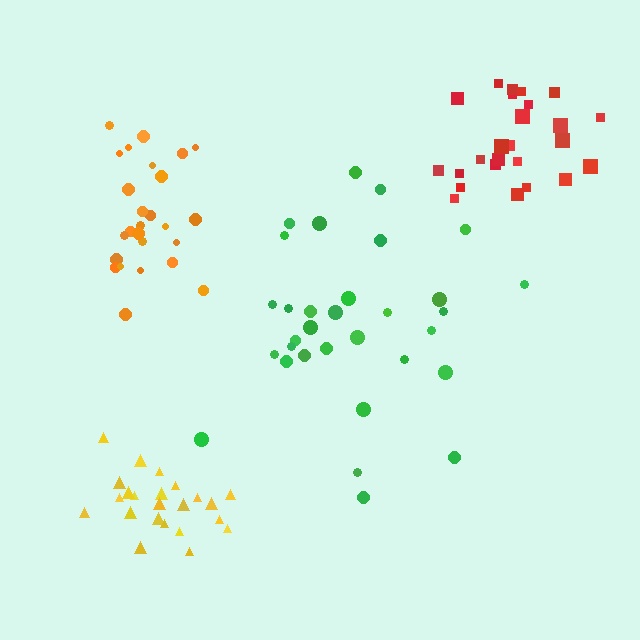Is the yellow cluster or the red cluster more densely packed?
Yellow.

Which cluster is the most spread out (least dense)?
Green.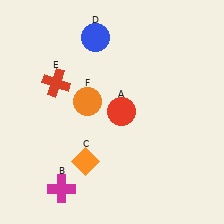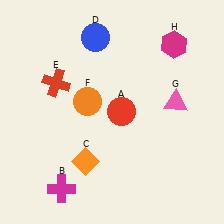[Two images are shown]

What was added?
A pink triangle (G), a magenta hexagon (H) were added in Image 2.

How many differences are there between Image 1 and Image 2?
There are 2 differences between the two images.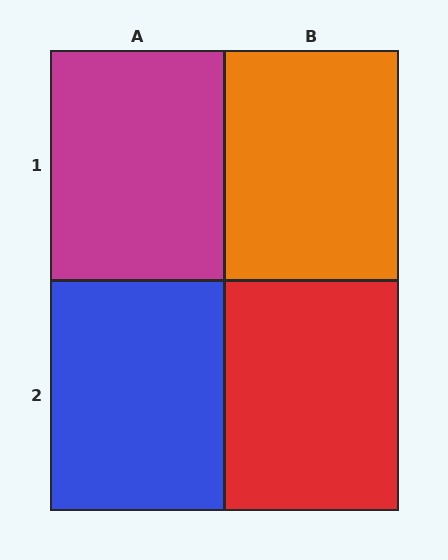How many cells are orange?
1 cell is orange.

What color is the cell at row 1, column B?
Orange.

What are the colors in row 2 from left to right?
Blue, red.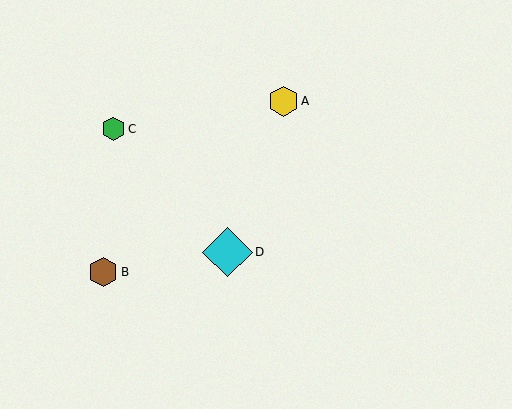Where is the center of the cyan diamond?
The center of the cyan diamond is at (228, 252).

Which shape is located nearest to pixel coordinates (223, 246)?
The cyan diamond (labeled D) at (228, 252) is nearest to that location.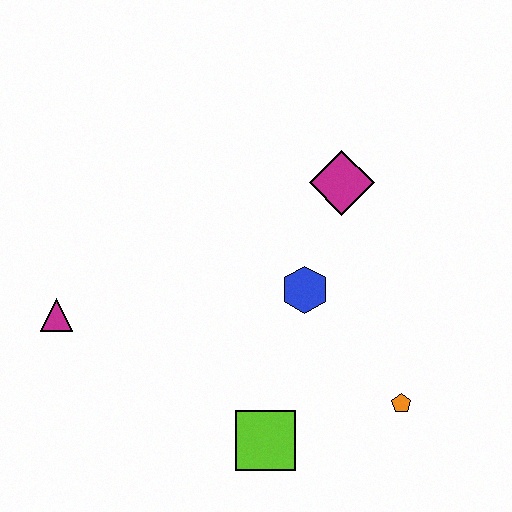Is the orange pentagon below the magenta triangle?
Yes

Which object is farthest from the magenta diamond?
The magenta triangle is farthest from the magenta diamond.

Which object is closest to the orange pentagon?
The lime square is closest to the orange pentagon.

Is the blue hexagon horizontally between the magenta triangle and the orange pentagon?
Yes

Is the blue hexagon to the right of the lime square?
Yes